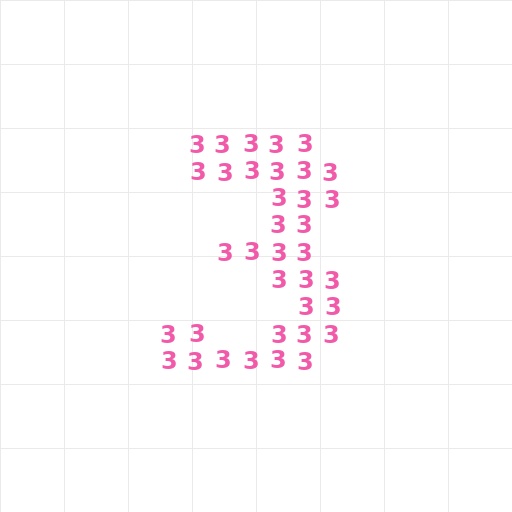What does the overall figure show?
The overall figure shows the digit 3.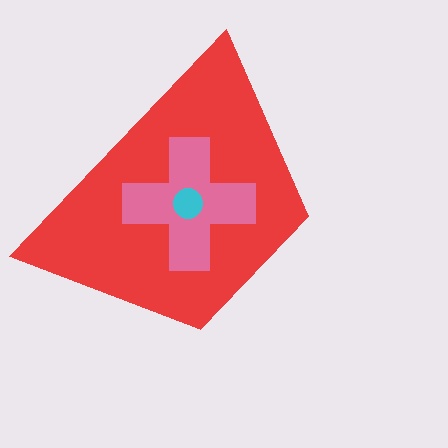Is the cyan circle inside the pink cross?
Yes.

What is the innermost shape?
The cyan circle.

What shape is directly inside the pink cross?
The cyan circle.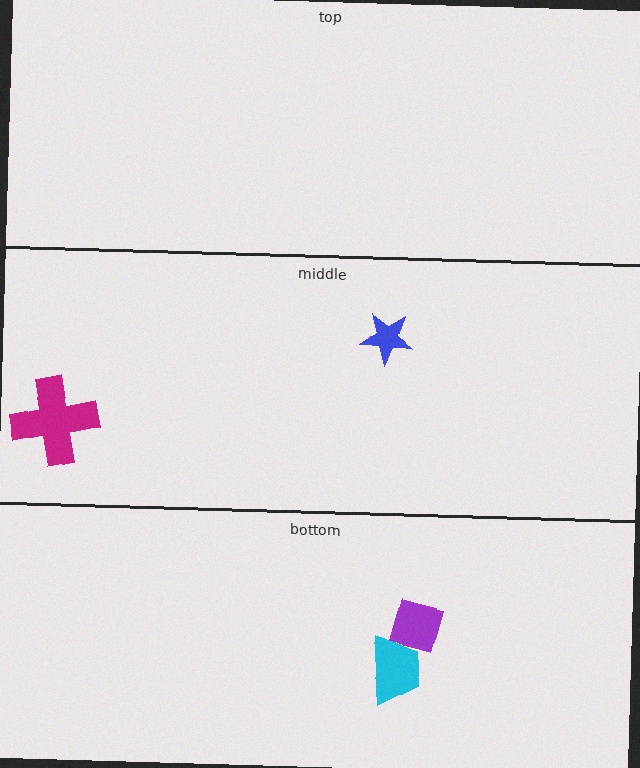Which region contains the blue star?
The middle region.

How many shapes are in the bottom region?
2.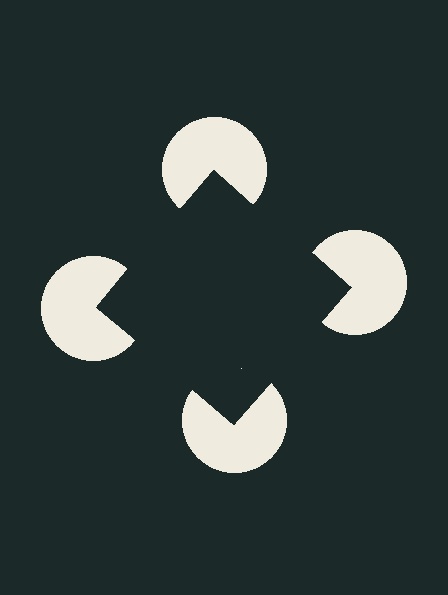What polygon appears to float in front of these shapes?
An illusory square — its edges are inferred from the aligned wedge cuts in the pac-man discs, not physically drawn.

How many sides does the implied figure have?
4 sides.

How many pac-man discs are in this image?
There are 4 — one at each vertex of the illusory square.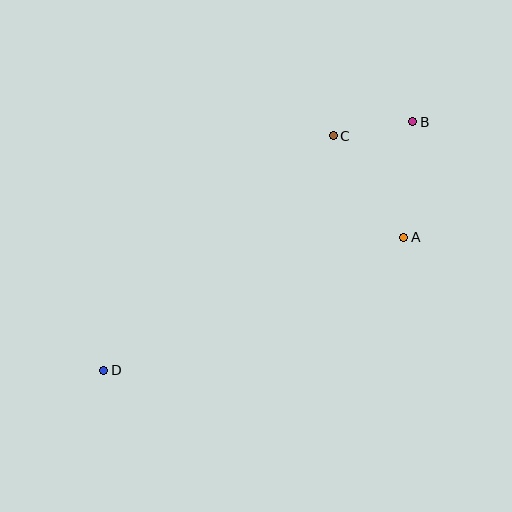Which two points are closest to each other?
Points B and C are closest to each other.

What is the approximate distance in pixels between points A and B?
The distance between A and B is approximately 116 pixels.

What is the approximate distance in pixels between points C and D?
The distance between C and D is approximately 329 pixels.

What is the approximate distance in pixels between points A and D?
The distance between A and D is approximately 329 pixels.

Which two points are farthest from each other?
Points B and D are farthest from each other.